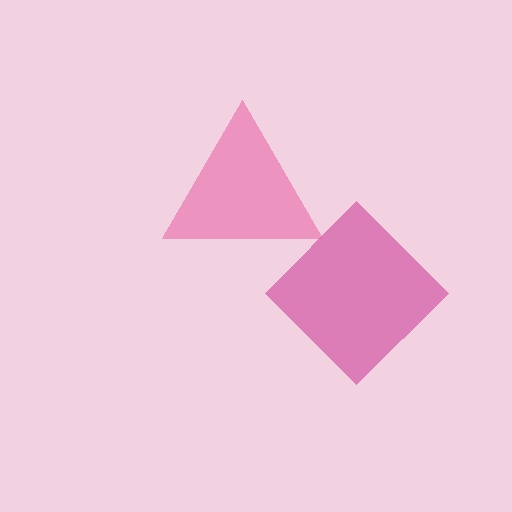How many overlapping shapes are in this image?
There are 2 overlapping shapes in the image.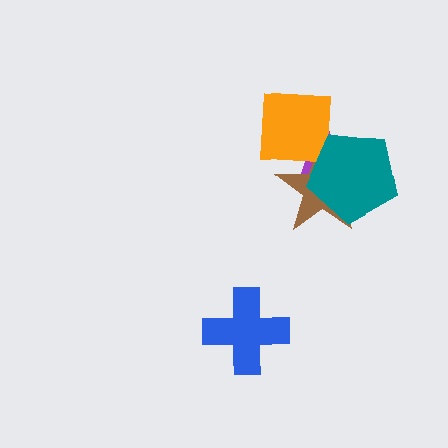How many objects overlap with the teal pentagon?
3 objects overlap with the teal pentagon.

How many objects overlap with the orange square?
3 objects overlap with the orange square.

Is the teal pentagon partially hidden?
No, no other shape covers it.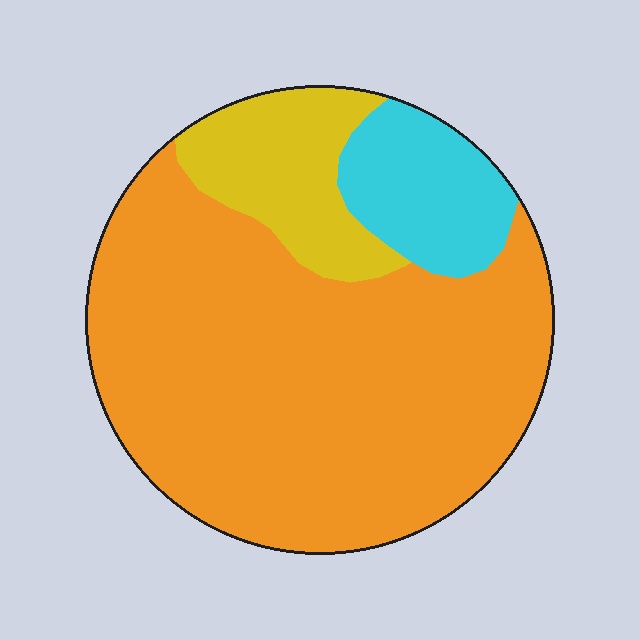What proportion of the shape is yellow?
Yellow takes up about one sixth (1/6) of the shape.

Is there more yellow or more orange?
Orange.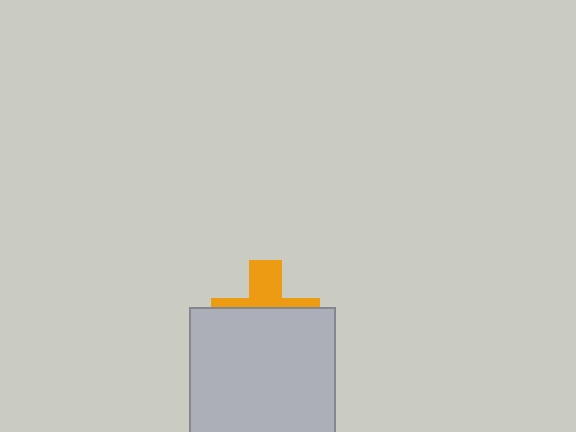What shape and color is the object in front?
The object in front is a light gray square.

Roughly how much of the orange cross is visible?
A small part of it is visible (roughly 38%).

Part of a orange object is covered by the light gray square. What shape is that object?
It is a cross.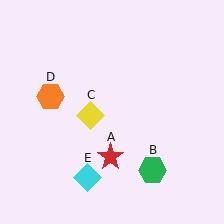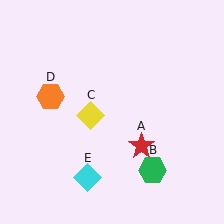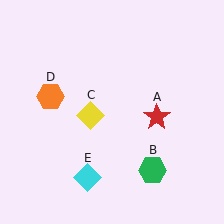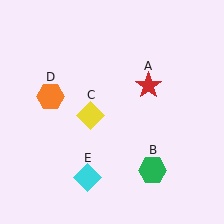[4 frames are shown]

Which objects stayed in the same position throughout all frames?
Green hexagon (object B) and yellow diamond (object C) and orange hexagon (object D) and cyan diamond (object E) remained stationary.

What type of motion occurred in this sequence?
The red star (object A) rotated counterclockwise around the center of the scene.